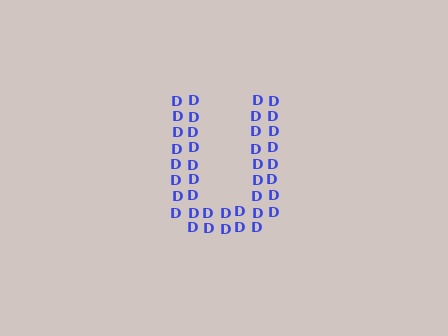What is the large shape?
The large shape is the letter U.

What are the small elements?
The small elements are letter D's.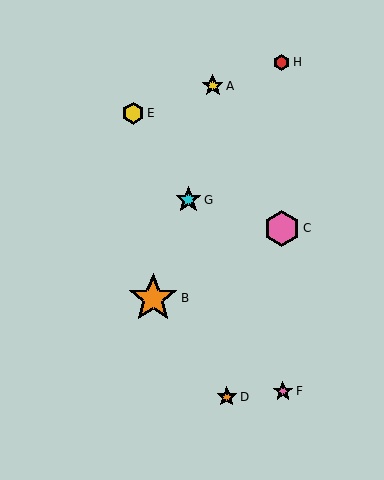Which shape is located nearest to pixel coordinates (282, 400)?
The pink star (labeled F) at (283, 391) is nearest to that location.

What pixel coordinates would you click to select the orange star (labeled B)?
Click at (153, 298) to select the orange star B.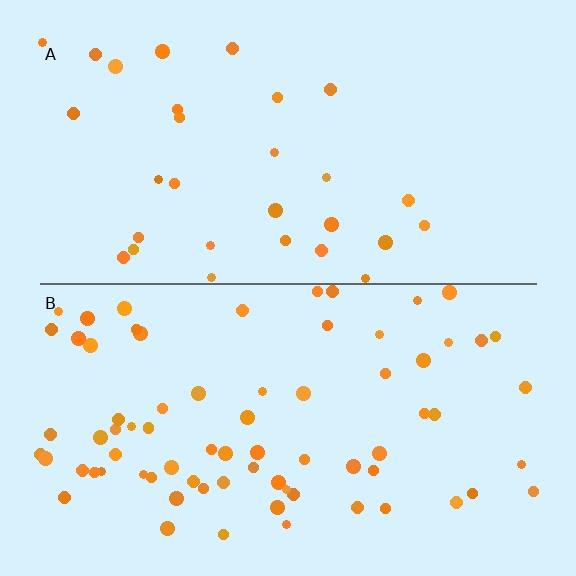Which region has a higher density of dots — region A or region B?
B (the bottom).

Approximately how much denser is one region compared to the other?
Approximately 2.5× — region B over region A.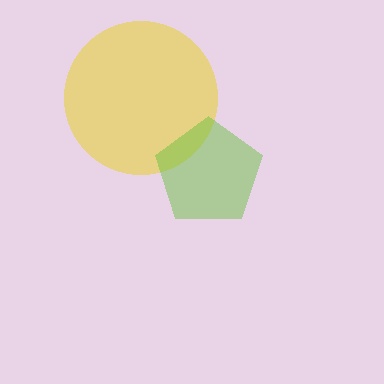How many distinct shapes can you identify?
There are 2 distinct shapes: a yellow circle, a lime pentagon.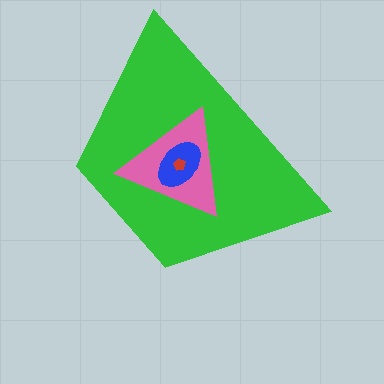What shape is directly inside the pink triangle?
The blue ellipse.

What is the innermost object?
The red pentagon.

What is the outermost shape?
The green trapezoid.